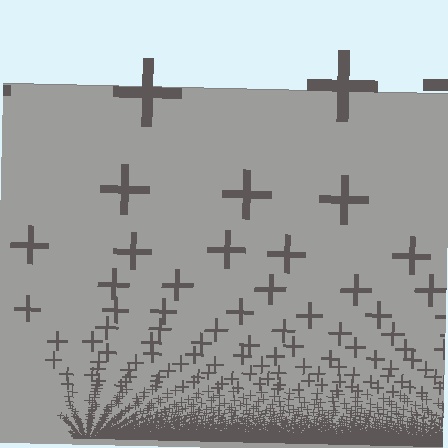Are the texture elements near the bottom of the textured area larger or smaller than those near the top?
Smaller. The gradient is inverted — elements near the bottom are smaller and denser.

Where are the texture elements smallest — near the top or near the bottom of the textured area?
Near the bottom.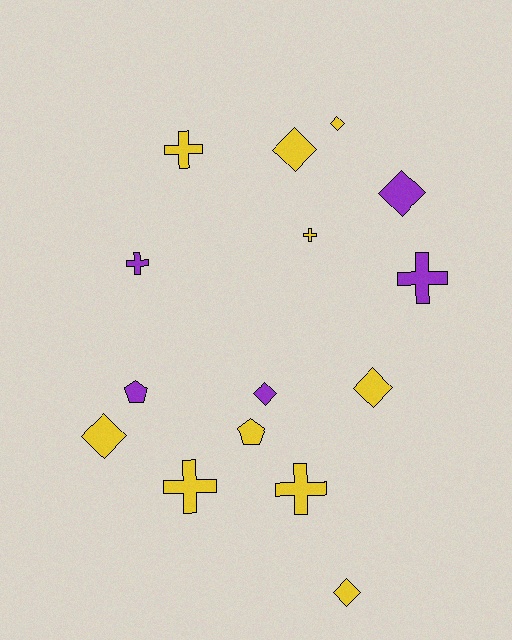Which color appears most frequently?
Yellow, with 10 objects.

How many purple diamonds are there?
There are 2 purple diamonds.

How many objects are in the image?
There are 15 objects.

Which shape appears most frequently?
Diamond, with 7 objects.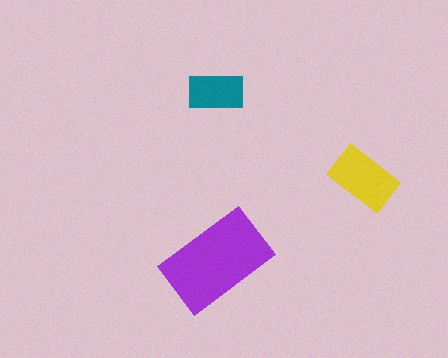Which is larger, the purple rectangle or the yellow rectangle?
The purple one.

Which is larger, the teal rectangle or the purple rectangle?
The purple one.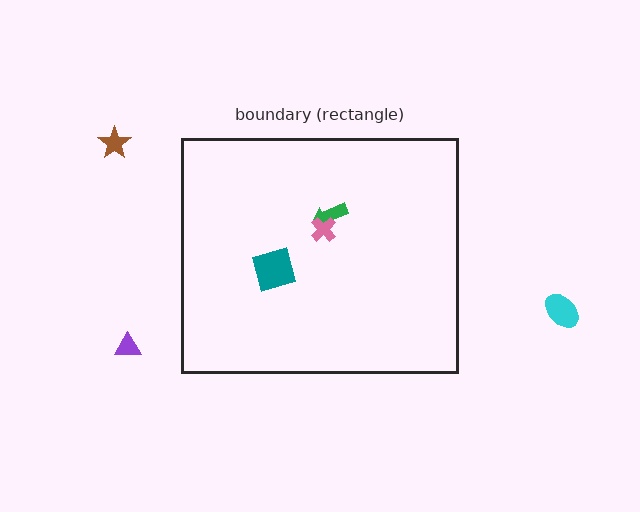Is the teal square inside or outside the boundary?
Inside.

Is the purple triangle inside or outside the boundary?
Outside.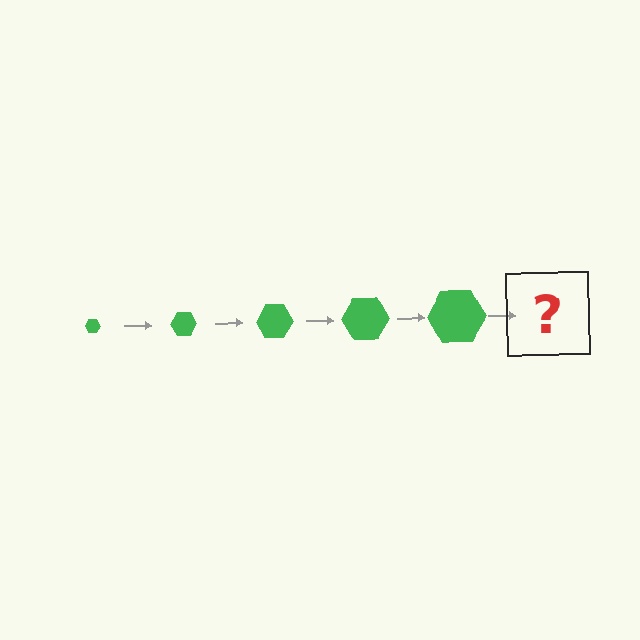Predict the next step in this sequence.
The next step is a green hexagon, larger than the previous one.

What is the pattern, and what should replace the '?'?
The pattern is that the hexagon gets progressively larger each step. The '?' should be a green hexagon, larger than the previous one.